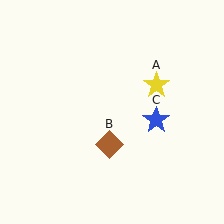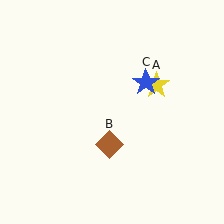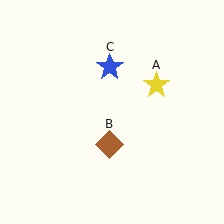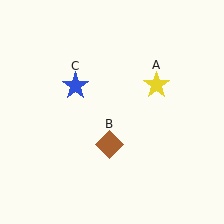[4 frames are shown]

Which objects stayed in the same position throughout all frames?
Yellow star (object A) and brown diamond (object B) remained stationary.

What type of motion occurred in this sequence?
The blue star (object C) rotated counterclockwise around the center of the scene.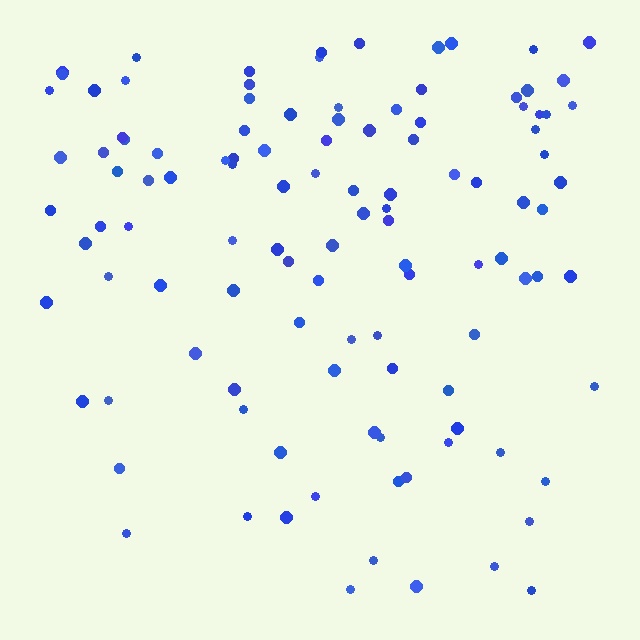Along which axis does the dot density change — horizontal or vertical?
Vertical.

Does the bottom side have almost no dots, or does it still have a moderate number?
Still a moderate number, just noticeably fewer than the top.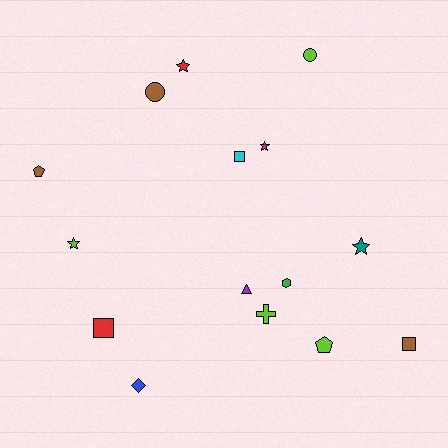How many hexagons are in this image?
There is 1 hexagon.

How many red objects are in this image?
There are 2 red objects.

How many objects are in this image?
There are 15 objects.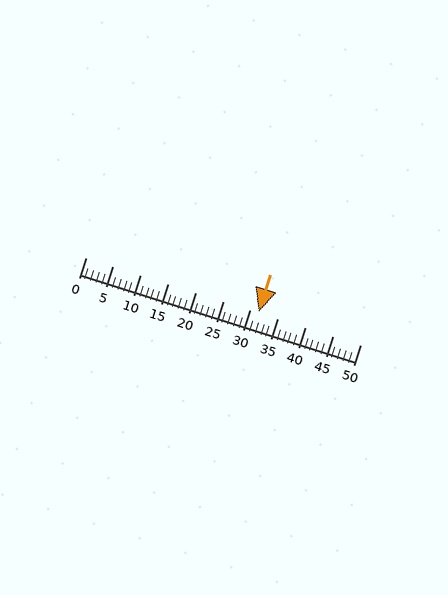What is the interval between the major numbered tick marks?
The major tick marks are spaced 5 units apart.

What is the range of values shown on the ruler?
The ruler shows values from 0 to 50.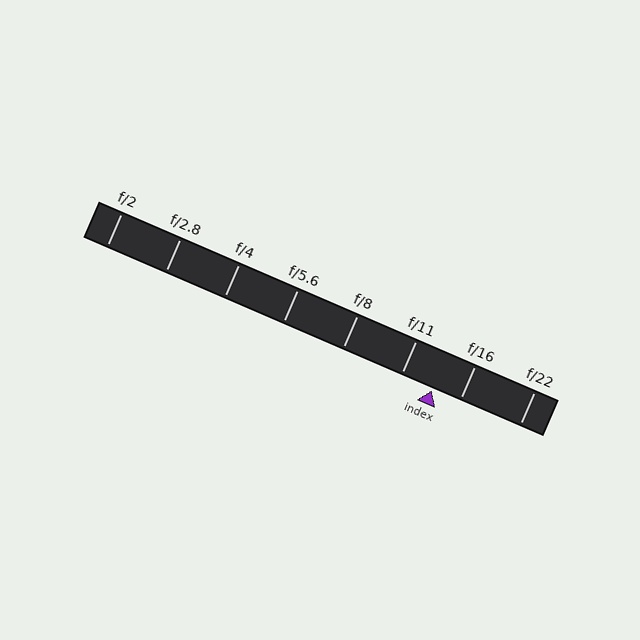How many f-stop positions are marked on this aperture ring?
There are 8 f-stop positions marked.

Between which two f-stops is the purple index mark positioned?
The index mark is between f/11 and f/16.